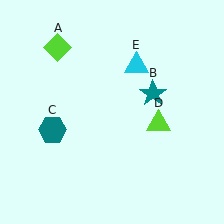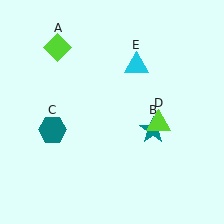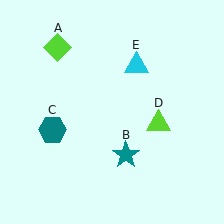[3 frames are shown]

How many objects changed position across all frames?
1 object changed position: teal star (object B).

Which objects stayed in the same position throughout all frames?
Lime diamond (object A) and teal hexagon (object C) and lime triangle (object D) and cyan triangle (object E) remained stationary.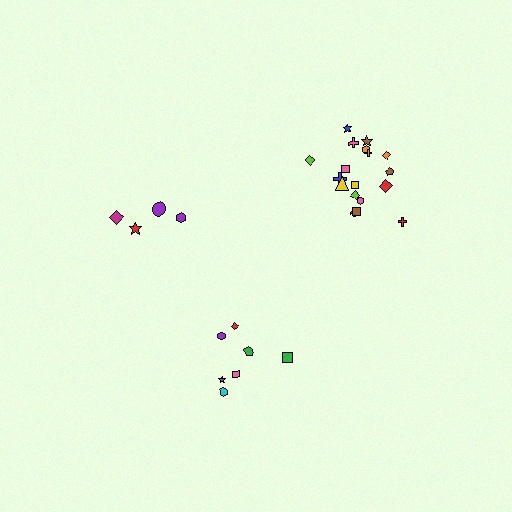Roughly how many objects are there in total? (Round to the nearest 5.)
Roughly 30 objects in total.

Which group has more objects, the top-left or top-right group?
The top-right group.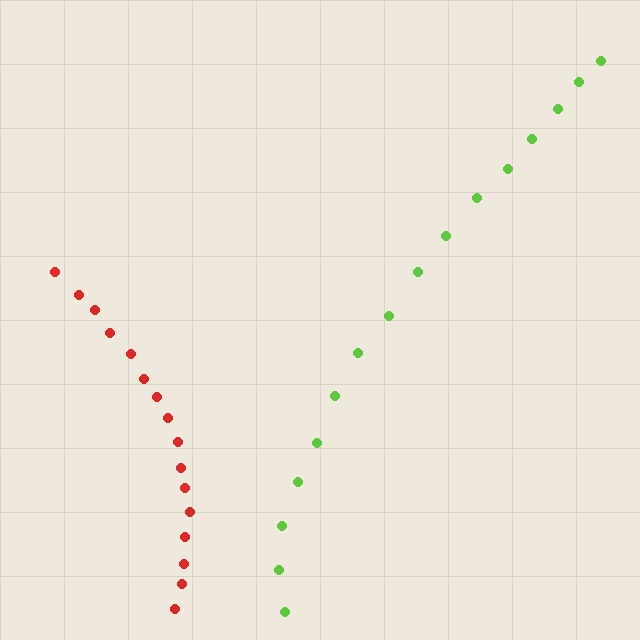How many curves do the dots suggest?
There are 2 distinct paths.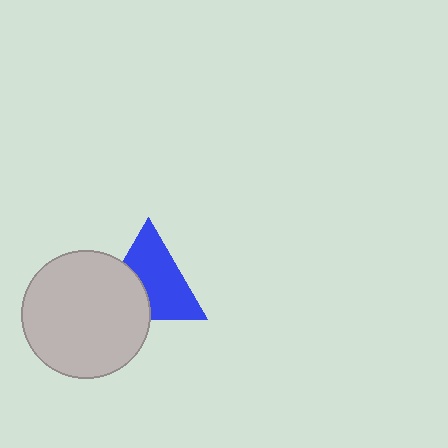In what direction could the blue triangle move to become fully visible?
The blue triangle could move toward the upper-right. That would shift it out from behind the light gray circle entirely.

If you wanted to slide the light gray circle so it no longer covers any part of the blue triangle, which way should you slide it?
Slide it toward the lower-left — that is the most direct way to separate the two shapes.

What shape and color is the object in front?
The object in front is a light gray circle.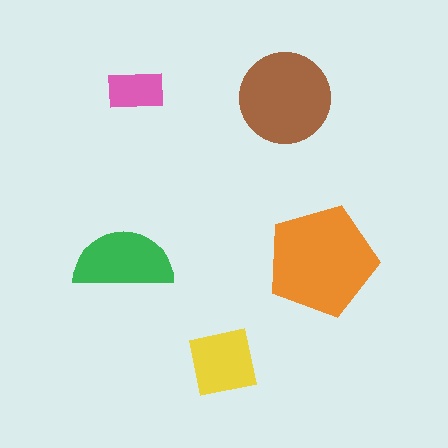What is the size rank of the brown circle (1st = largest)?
2nd.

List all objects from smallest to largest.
The pink rectangle, the yellow square, the green semicircle, the brown circle, the orange pentagon.